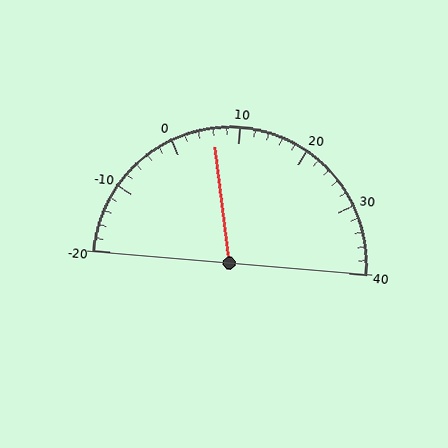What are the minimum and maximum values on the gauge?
The gauge ranges from -20 to 40.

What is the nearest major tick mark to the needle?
The nearest major tick mark is 10.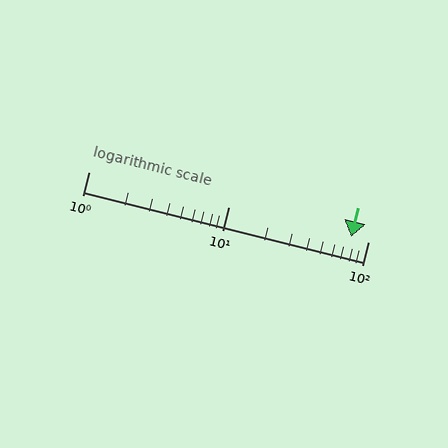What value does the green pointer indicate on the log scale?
The pointer indicates approximately 75.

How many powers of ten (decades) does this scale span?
The scale spans 2 decades, from 1 to 100.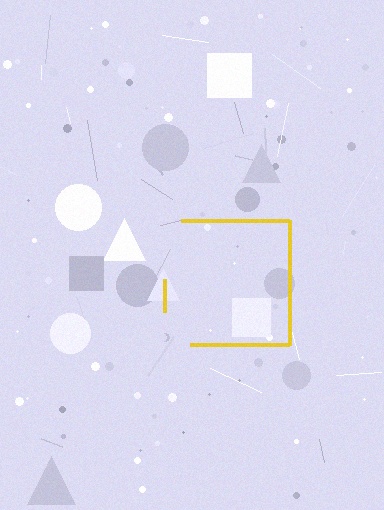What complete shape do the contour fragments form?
The contour fragments form a square.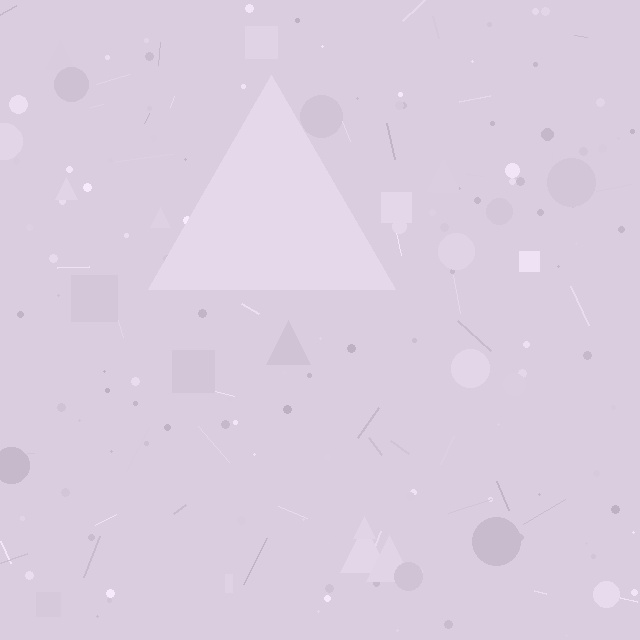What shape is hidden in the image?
A triangle is hidden in the image.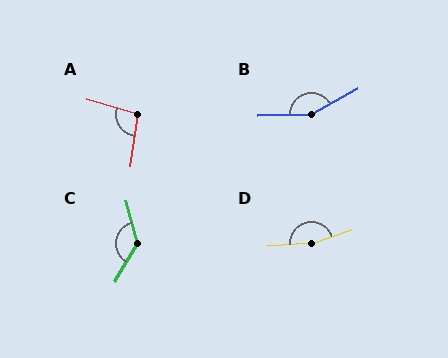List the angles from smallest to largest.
A (97°), C (134°), B (151°), D (165°).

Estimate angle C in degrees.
Approximately 134 degrees.